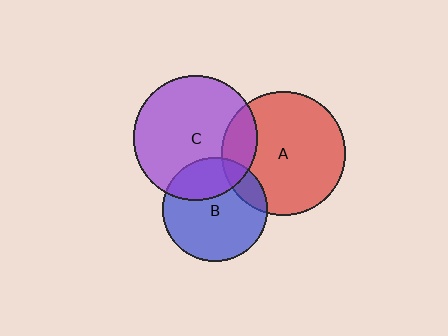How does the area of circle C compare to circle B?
Approximately 1.4 times.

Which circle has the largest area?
Circle C (purple).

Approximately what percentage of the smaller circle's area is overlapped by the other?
Approximately 20%.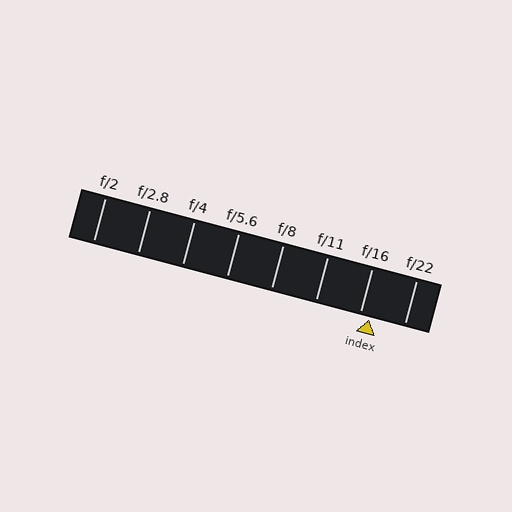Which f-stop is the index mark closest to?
The index mark is closest to f/16.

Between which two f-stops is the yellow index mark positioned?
The index mark is between f/16 and f/22.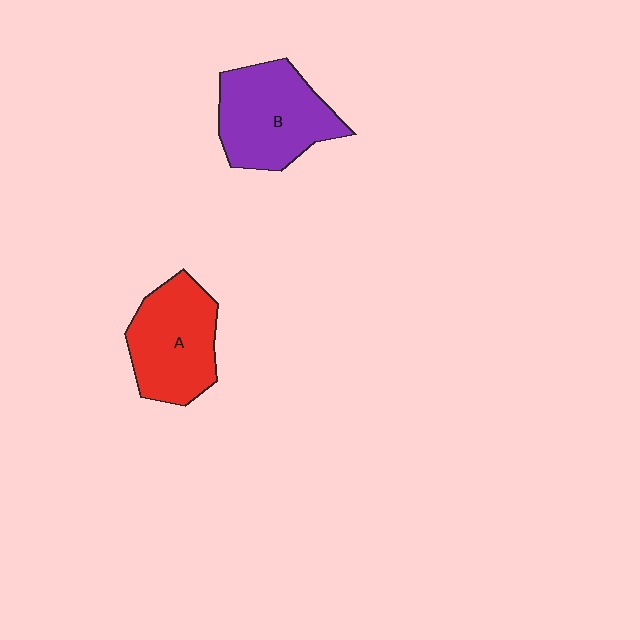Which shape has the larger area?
Shape B (purple).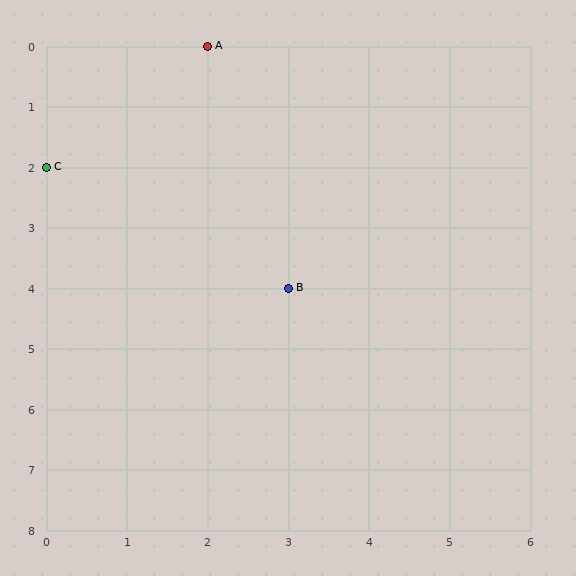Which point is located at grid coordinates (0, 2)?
Point C is at (0, 2).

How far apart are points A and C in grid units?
Points A and C are 2 columns and 2 rows apart (about 2.8 grid units diagonally).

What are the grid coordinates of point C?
Point C is at grid coordinates (0, 2).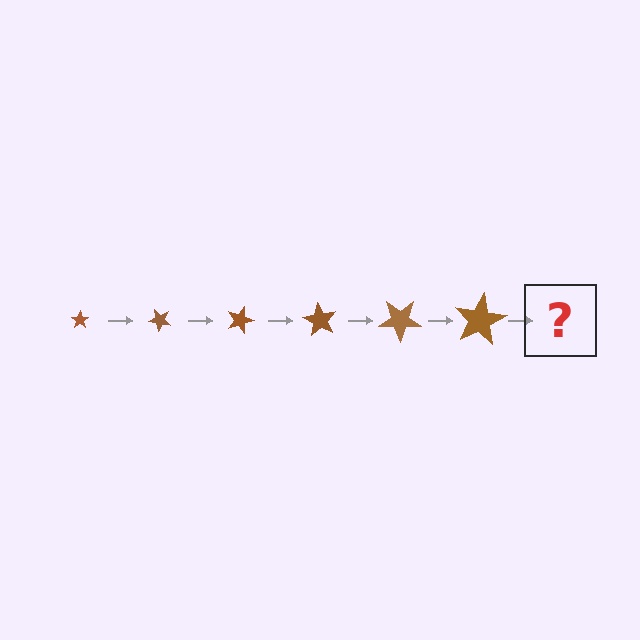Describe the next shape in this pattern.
It should be a star, larger than the previous one and rotated 270 degrees from the start.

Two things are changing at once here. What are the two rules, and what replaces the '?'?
The two rules are that the star grows larger each step and it rotates 45 degrees each step. The '?' should be a star, larger than the previous one and rotated 270 degrees from the start.